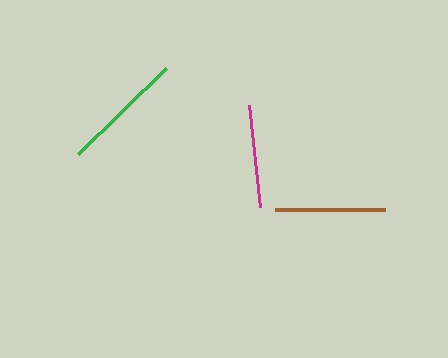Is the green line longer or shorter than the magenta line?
The green line is longer than the magenta line.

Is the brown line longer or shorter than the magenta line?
The brown line is longer than the magenta line.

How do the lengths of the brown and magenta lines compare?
The brown and magenta lines are approximately the same length.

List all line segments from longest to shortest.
From longest to shortest: green, brown, magenta.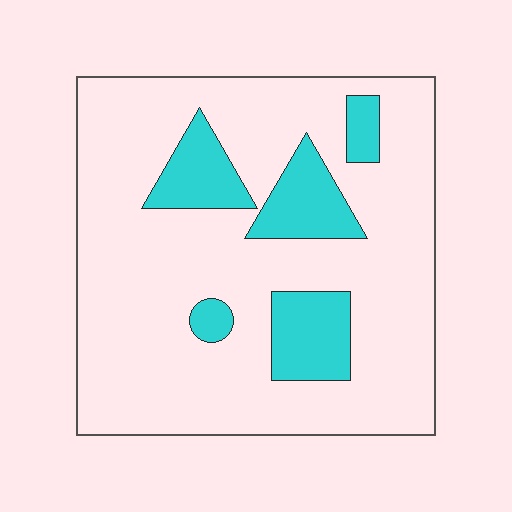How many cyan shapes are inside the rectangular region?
5.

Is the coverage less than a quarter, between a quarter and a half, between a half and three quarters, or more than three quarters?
Less than a quarter.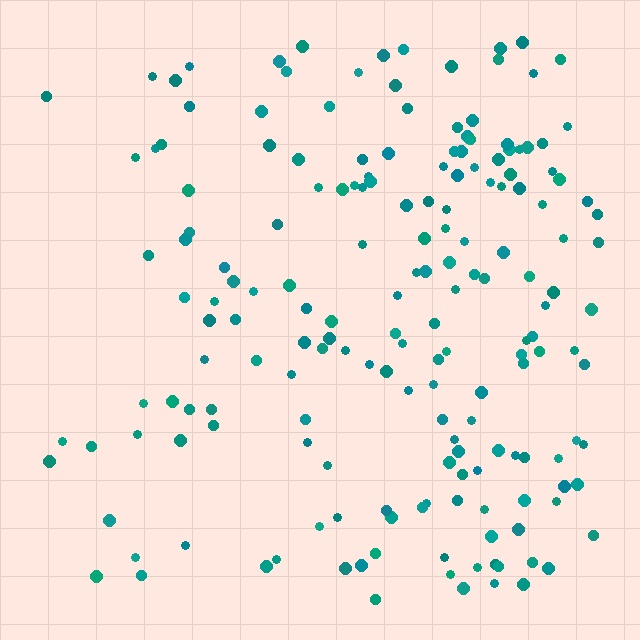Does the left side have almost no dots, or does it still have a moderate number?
Still a moderate number, just noticeably fewer than the right.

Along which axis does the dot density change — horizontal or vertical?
Horizontal.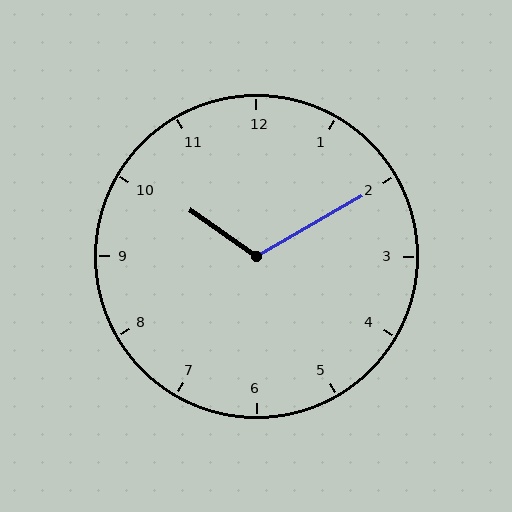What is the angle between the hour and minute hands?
Approximately 115 degrees.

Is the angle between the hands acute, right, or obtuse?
It is obtuse.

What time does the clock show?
10:10.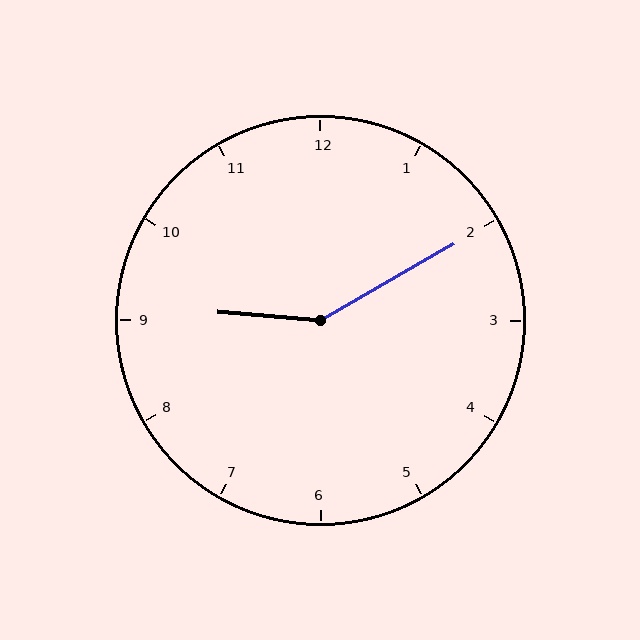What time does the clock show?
9:10.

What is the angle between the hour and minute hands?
Approximately 145 degrees.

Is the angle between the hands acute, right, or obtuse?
It is obtuse.